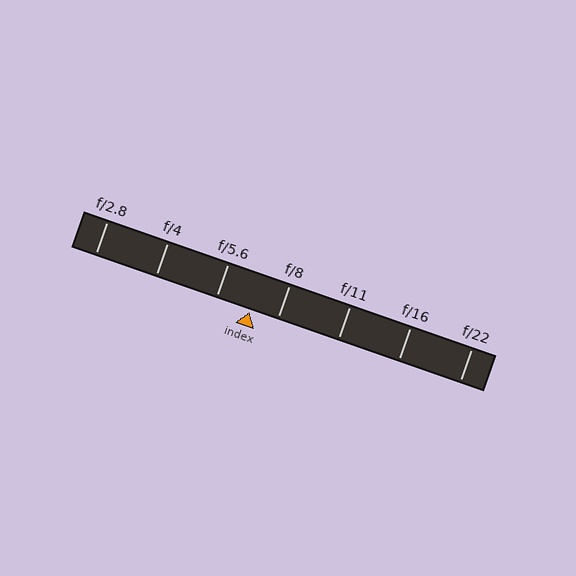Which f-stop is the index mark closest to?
The index mark is closest to f/8.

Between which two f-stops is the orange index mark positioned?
The index mark is between f/5.6 and f/8.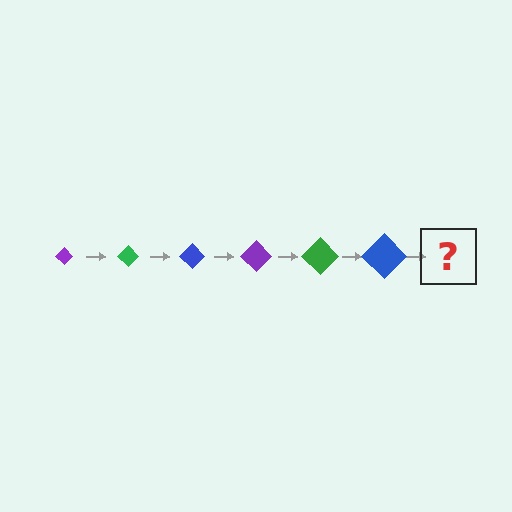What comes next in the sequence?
The next element should be a purple diamond, larger than the previous one.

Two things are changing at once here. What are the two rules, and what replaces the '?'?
The two rules are that the diamond grows larger each step and the color cycles through purple, green, and blue. The '?' should be a purple diamond, larger than the previous one.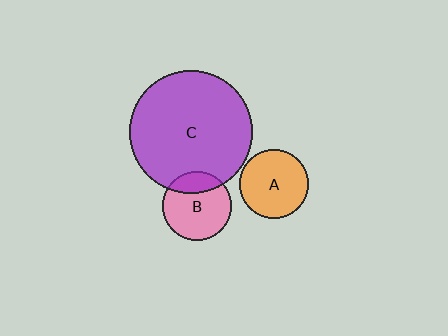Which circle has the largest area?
Circle C (purple).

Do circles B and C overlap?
Yes.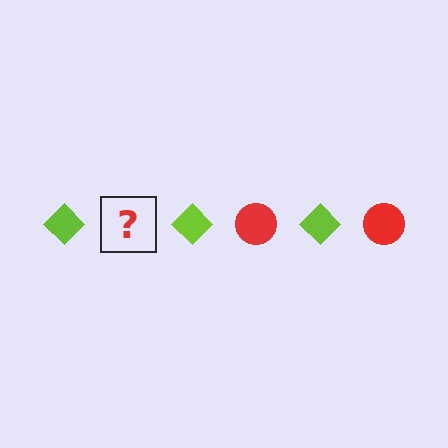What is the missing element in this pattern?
The missing element is a red circle.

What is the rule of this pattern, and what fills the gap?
The rule is that the pattern alternates between lime diamond and red circle. The gap should be filled with a red circle.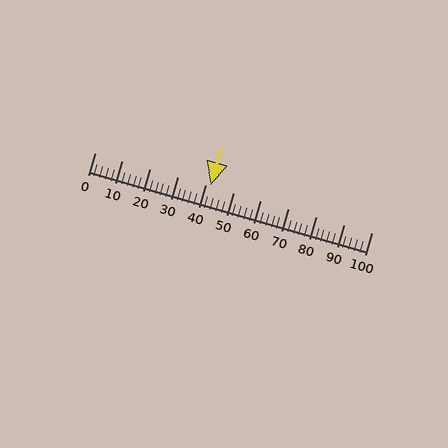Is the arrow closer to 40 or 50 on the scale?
The arrow is closer to 40.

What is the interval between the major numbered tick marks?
The major tick marks are spaced 10 units apart.